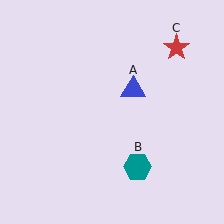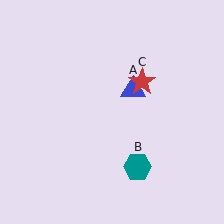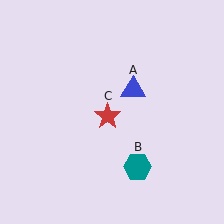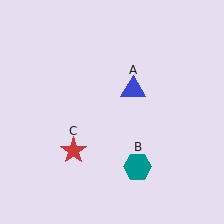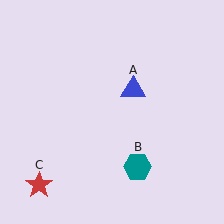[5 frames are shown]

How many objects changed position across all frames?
1 object changed position: red star (object C).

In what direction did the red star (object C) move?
The red star (object C) moved down and to the left.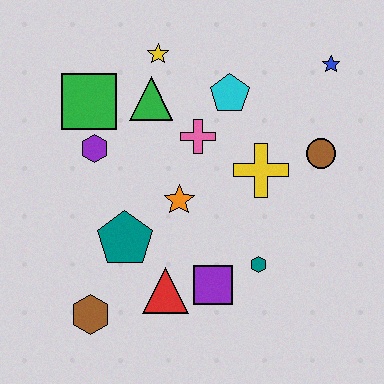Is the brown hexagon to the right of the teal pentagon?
No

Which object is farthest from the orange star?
The blue star is farthest from the orange star.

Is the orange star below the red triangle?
No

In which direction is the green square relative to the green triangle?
The green square is to the left of the green triangle.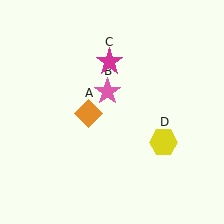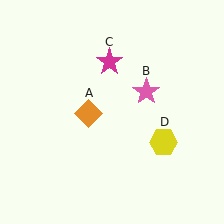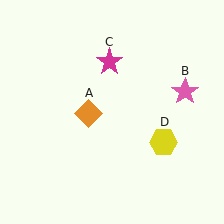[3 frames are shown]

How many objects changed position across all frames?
1 object changed position: pink star (object B).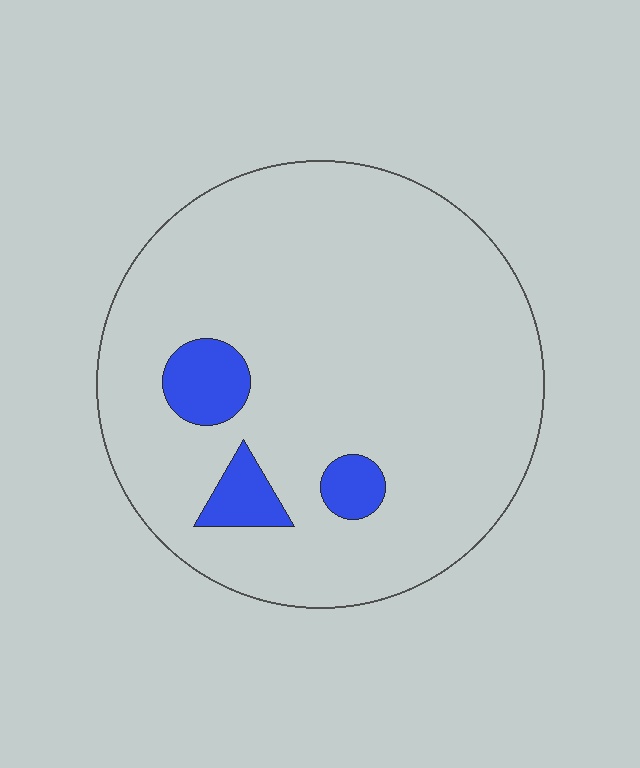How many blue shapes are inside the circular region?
3.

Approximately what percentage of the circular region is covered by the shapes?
Approximately 10%.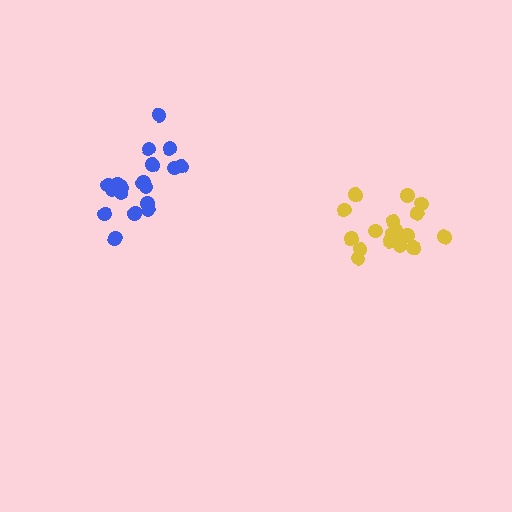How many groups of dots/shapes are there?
There are 2 groups.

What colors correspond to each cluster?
The clusters are colored: yellow, blue.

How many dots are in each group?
Group 1: 18 dots, Group 2: 19 dots (37 total).